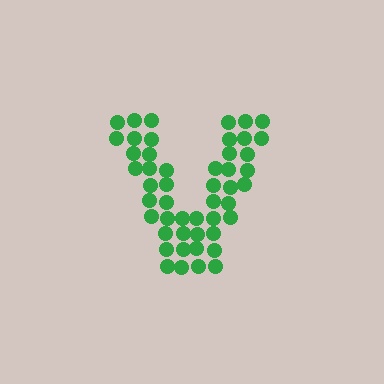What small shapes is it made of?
It is made of small circles.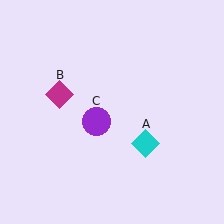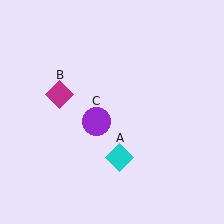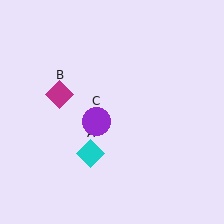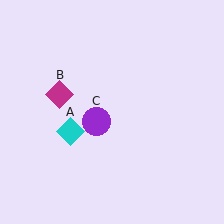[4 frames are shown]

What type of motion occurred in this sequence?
The cyan diamond (object A) rotated clockwise around the center of the scene.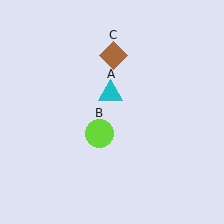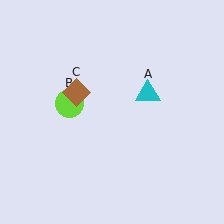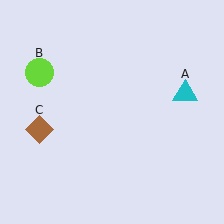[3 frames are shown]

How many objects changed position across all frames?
3 objects changed position: cyan triangle (object A), lime circle (object B), brown diamond (object C).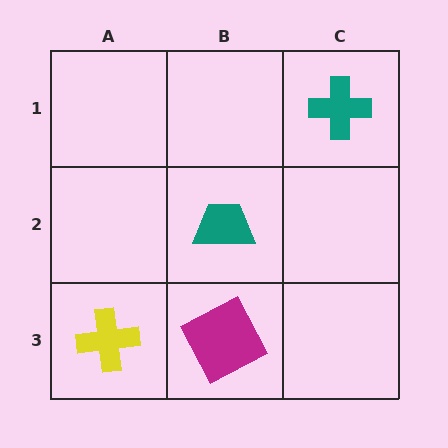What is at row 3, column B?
A magenta square.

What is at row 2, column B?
A teal trapezoid.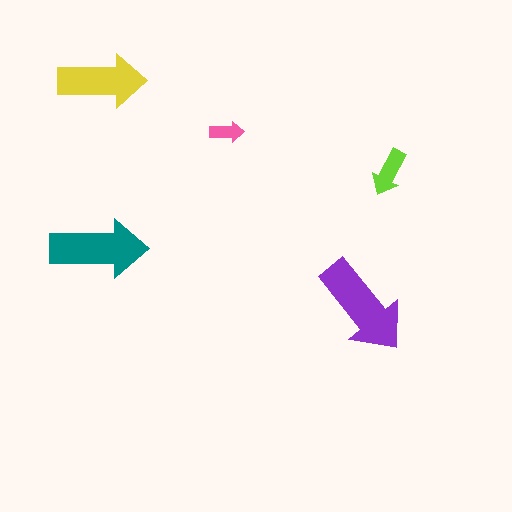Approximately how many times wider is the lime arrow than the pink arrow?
About 1.5 times wider.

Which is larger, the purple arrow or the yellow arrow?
The purple one.